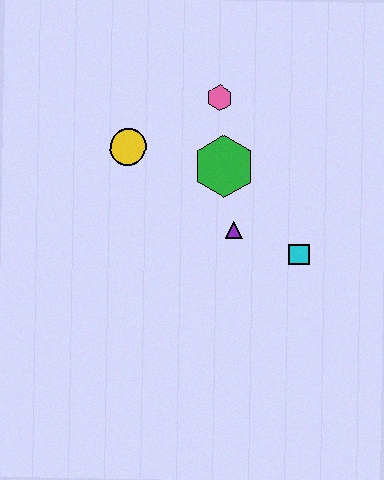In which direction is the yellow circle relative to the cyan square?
The yellow circle is to the left of the cyan square.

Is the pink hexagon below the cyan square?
No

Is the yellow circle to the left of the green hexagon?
Yes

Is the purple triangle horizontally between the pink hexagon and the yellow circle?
No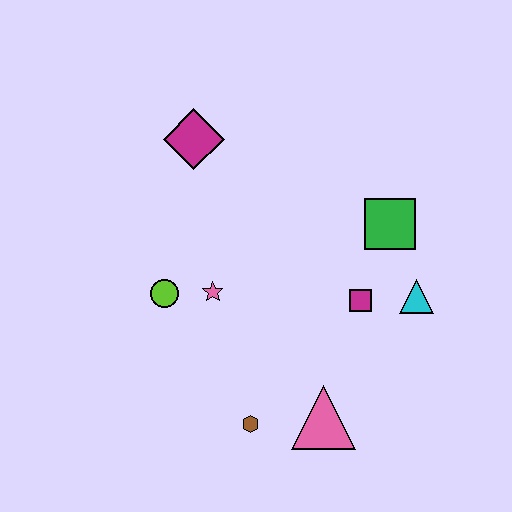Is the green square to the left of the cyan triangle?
Yes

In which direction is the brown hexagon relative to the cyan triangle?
The brown hexagon is to the left of the cyan triangle.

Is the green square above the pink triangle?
Yes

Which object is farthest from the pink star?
The cyan triangle is farthest from the pink star.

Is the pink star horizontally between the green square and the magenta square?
No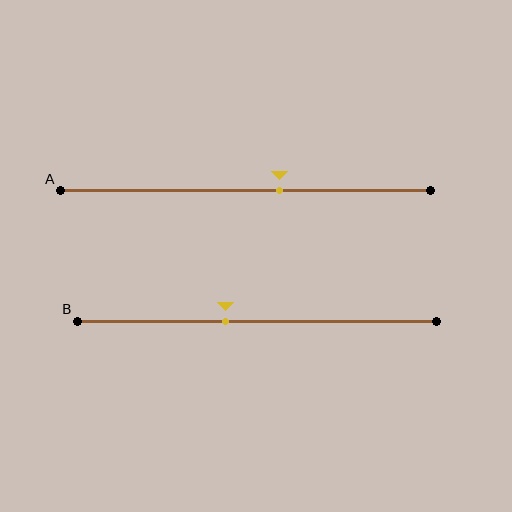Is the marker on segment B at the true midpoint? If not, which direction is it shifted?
No, the marker on segment B is shifted to the left by about 9% of the segment length.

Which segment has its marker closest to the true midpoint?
Segment B has its marker closest to the true midpoint.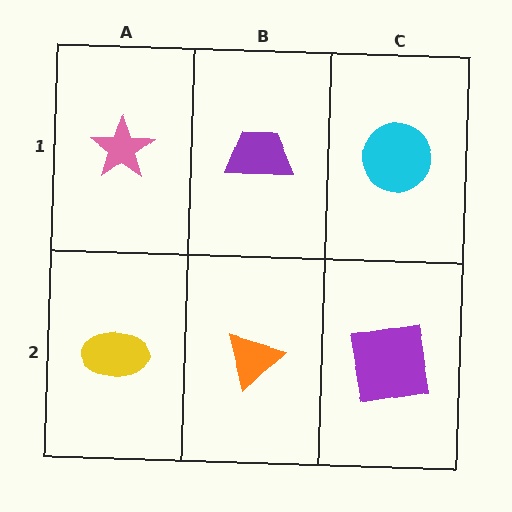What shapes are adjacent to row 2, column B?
A purple trapezoid (row 1, column B), a yellow ellipse (row 2, column A), a purple square (row 2, column C).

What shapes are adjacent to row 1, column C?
A purple square (row 2, column C), a purple trapezoid (row 1, column B).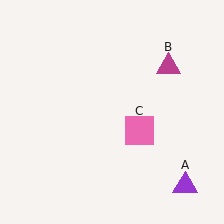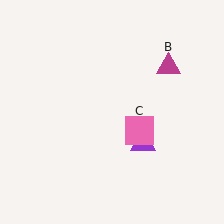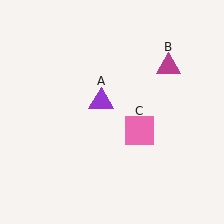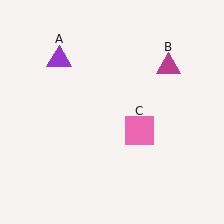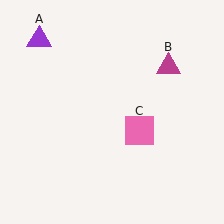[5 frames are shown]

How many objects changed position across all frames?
1 object changed position: purple triangle (object A).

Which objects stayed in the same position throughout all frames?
Magenta triangle (object B) and pink square (object C) remained stationary.